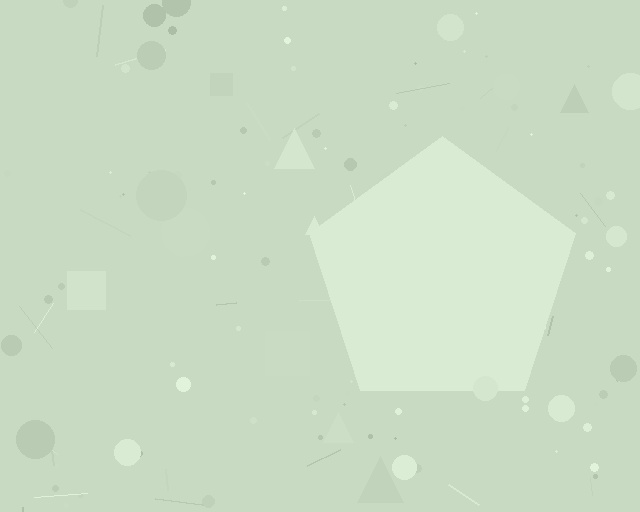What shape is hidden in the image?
A pentagon is hidden in the image.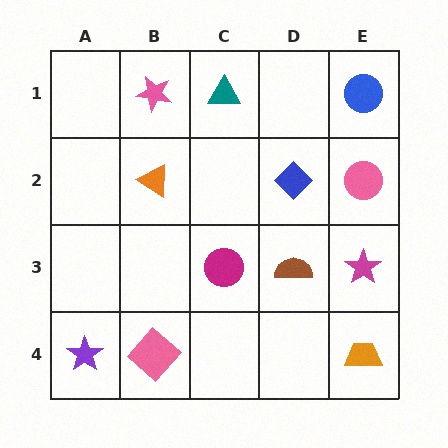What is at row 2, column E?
A pink circle.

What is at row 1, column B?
A pink star.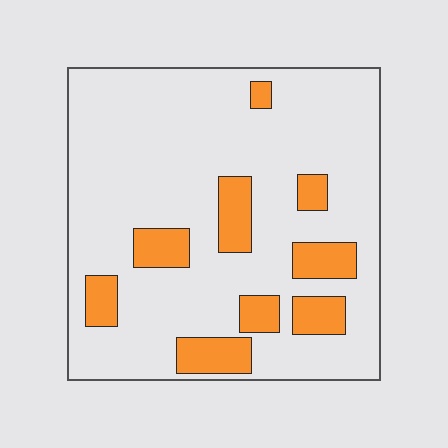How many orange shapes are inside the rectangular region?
9.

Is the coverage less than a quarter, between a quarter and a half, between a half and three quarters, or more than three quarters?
Less than a quarter.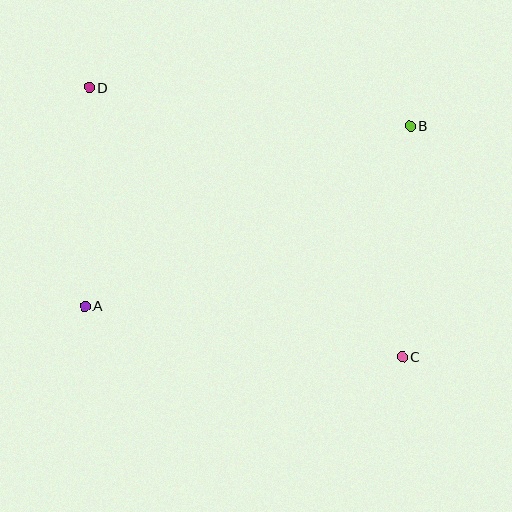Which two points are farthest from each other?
Points C and D are farthest from each other.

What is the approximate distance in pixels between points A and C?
The distance between A and C is approximately 321 pixels.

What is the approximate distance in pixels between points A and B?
The distance between A and B is approximately 371 pixels.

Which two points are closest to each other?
Points A and D are closest to each other.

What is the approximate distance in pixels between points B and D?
The distance between B and D is approximately 323 pixels.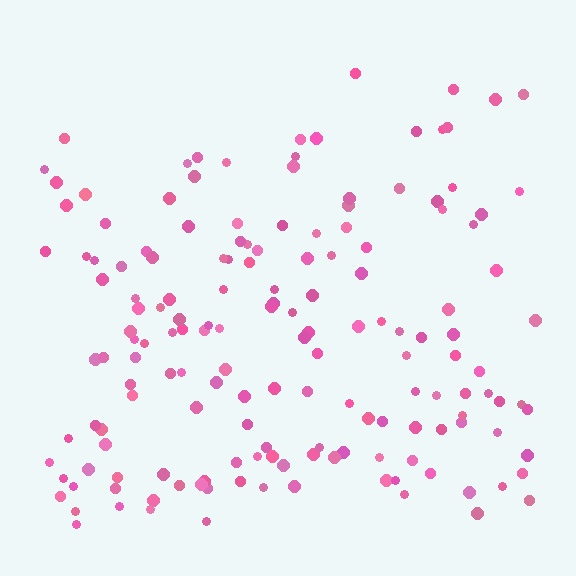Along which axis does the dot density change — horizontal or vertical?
Vertical.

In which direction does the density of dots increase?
From top to bottom, with the bottom side densest.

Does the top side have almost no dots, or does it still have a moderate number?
Still a moderate number, just noticeably fewer than the bottom.